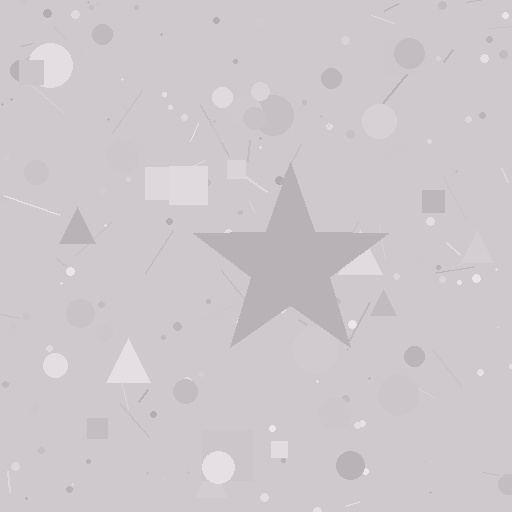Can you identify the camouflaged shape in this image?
The camouflaged shape is a star.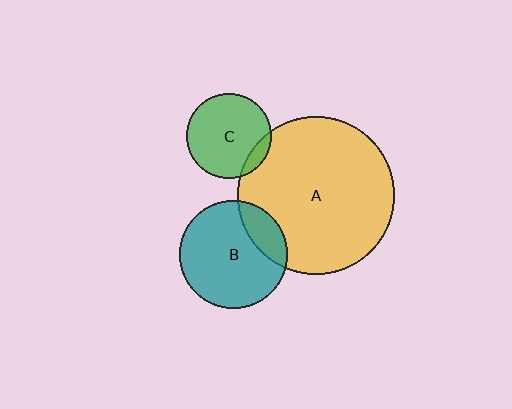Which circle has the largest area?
Circle A (yellow).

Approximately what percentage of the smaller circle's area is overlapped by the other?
Approximately 20%.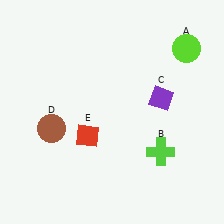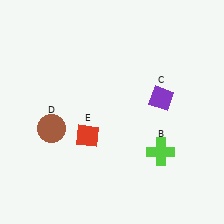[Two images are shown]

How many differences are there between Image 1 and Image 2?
There is 1 difference between the two images.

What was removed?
The lime circle (A) was removed in Image 2.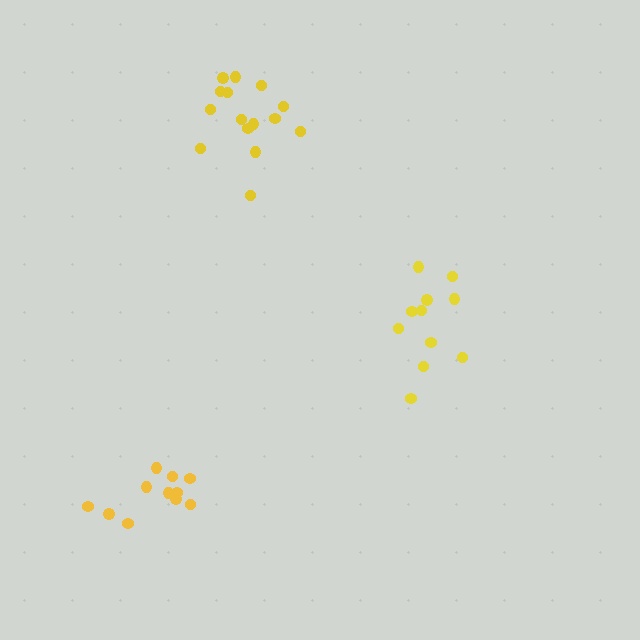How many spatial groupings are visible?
There are 3 spatial groupings.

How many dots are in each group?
Group 1: 11 dots, Group 2: 15 dots, Group 3: 11 dots (37 total).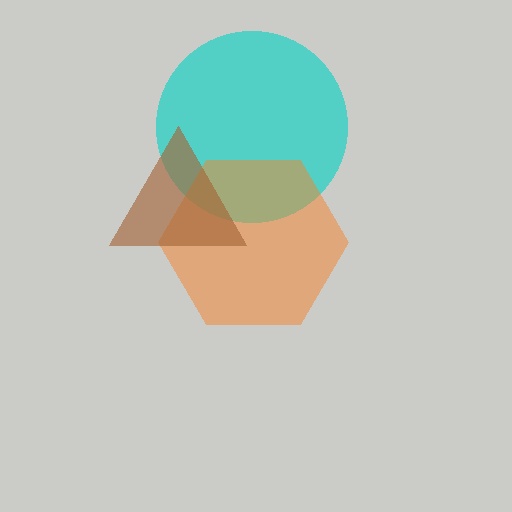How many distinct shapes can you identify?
There are 3 distinct shapes: a cyan circle, an orange hexagon, a brown triangle.